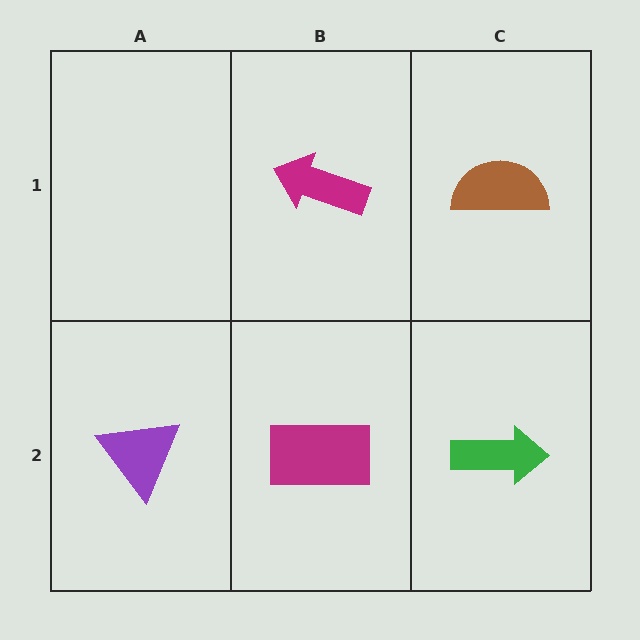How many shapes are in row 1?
2 shapes.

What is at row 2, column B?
A magenta rectangle.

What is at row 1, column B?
A magenta arrow.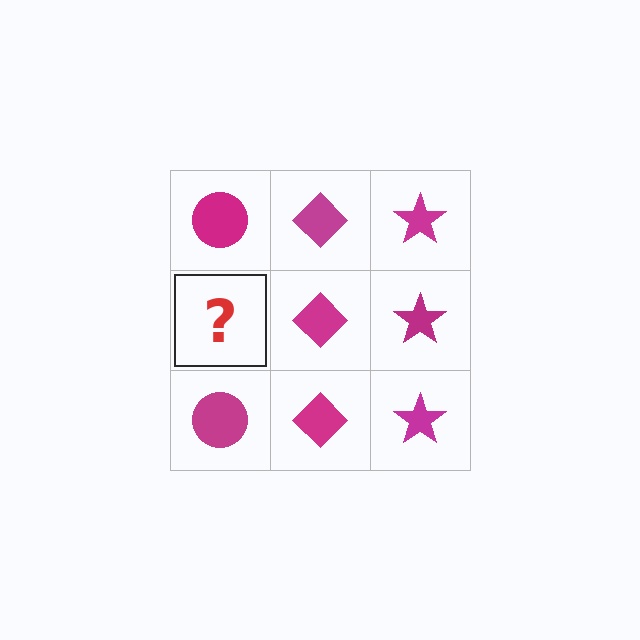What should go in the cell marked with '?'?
The missing cell should contain a magenta circle.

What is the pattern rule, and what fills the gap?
The rule is that each column has a consistent shape. The gap should be filled with a magenta circle.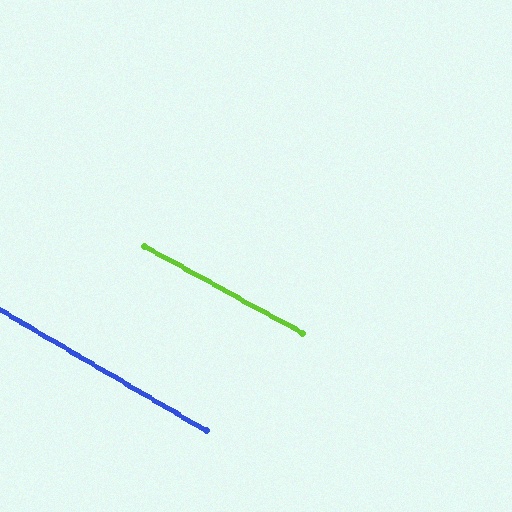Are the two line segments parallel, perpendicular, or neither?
Parallel — their directions differ by only 1.7°.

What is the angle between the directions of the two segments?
Approximately 2 degrees.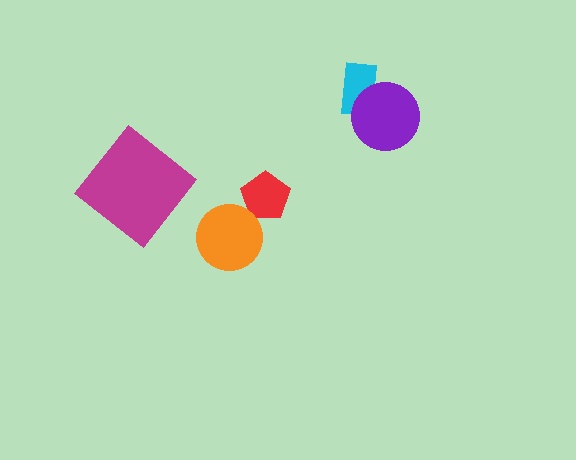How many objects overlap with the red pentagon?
0 objects overlap with the red pentagon.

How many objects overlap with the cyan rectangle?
1 object overlaps with the cyan rectangle.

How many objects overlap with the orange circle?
0 objects overlap with the orange circle.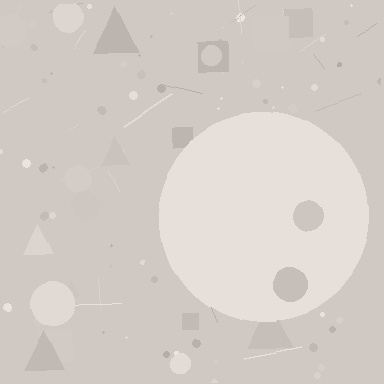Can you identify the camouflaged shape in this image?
The camouflaged shape is a circle.